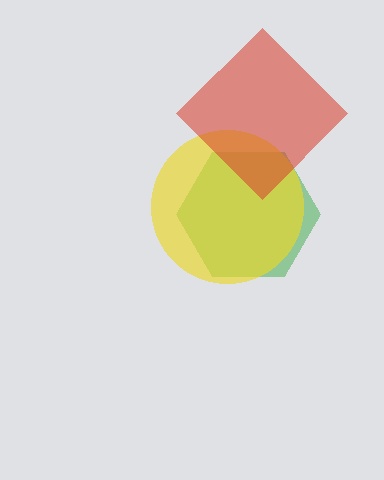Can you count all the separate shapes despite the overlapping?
Yes, there are 3 separate shapes.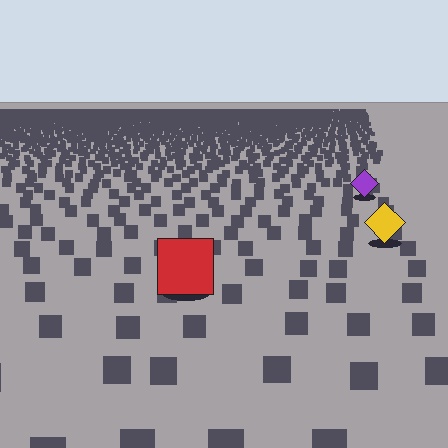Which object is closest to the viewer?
The red square is closest. The texture marks near it are larger and more spread out.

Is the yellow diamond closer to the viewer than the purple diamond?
Yes. The yellow diamond is closer — you can tell from the texture gradient: the ground texture is coarser near it.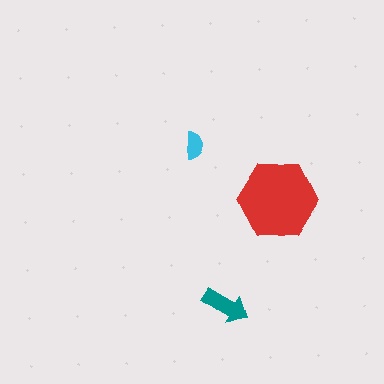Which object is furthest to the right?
The red hexagon is rightmost.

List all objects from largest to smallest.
The red hexagon, the teal arrow, the cyan semicircle.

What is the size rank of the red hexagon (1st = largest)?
1st.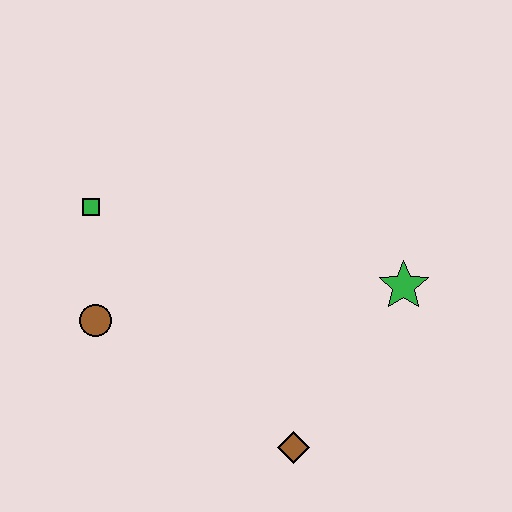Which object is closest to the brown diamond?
The green star is closest to the brown diamond.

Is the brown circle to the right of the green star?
No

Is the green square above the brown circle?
Yes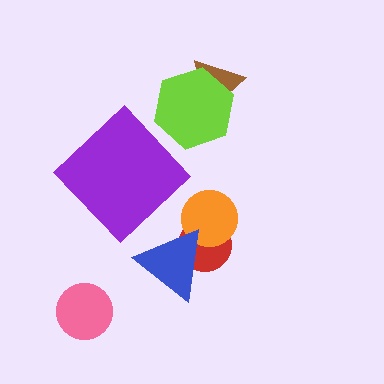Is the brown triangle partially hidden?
Yes, it is partially covered by another shape.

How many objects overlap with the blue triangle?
2 objects overlap with the blue triangle.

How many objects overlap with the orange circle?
2 objects overlap with the orange circle.